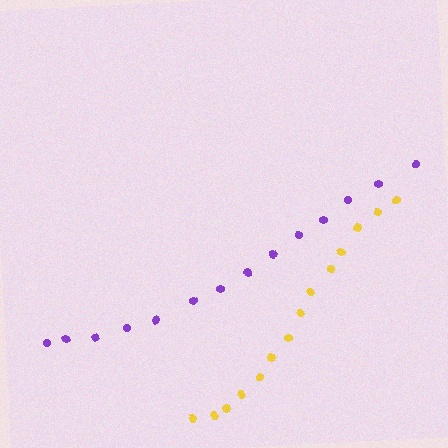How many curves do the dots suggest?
There are 2 distinct paths.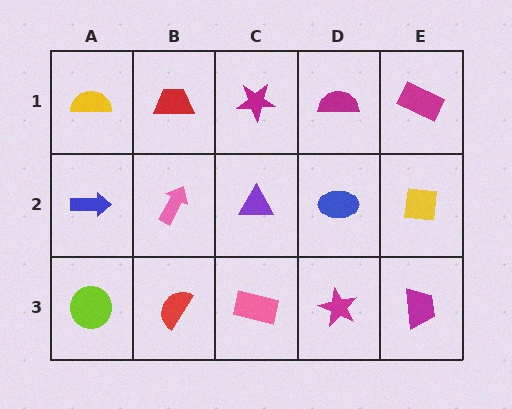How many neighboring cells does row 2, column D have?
4.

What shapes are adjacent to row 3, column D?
A blue ellipse (row 2, column D), a pink rectangle (row 3, column C), a magenta trapezoid (row 3, column E).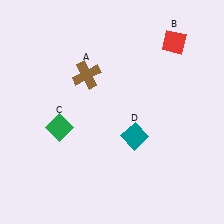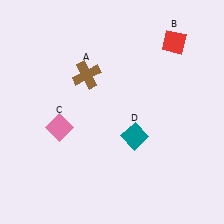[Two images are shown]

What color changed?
The diamond (C) changed from green in Image 1 to pink in Image 2.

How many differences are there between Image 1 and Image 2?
There is 1 difference between the two images.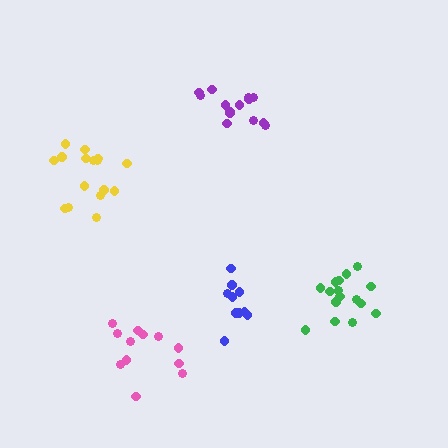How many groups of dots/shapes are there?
There are 5 groups.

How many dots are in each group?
Group 1: 10 dots, Group 2: 16 dots, Group 3: 16 dots, Group 4: 12 dots, Group 5: 14 dots (68 total).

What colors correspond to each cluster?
The clusters are colored: blue, green, yellow, pink, purple.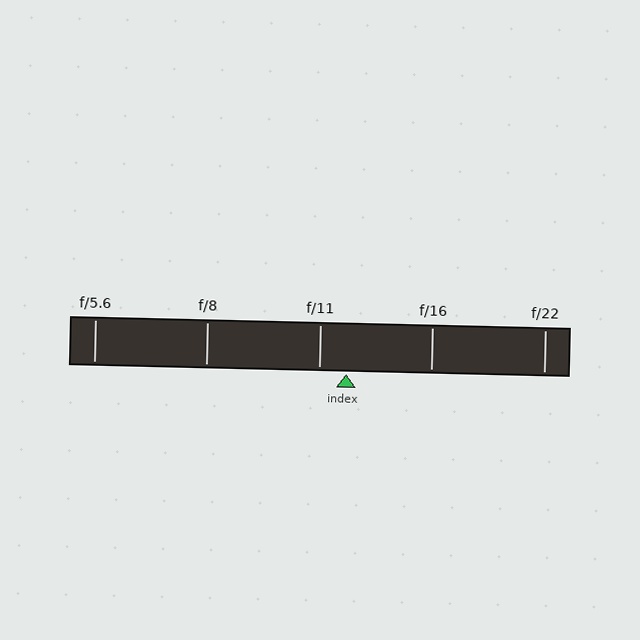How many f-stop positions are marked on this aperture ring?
There are 5 f-stop positions marked.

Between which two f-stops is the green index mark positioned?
The index mark is between f/11 and f/16.